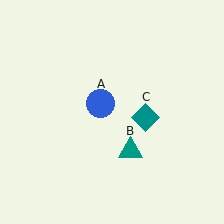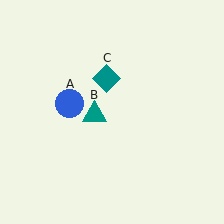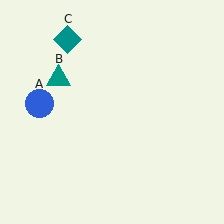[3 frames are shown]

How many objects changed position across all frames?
3 objects changed position: blue circle (object A), teal triangle (object B), teal diamond (object C).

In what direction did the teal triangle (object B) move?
The teal triangle (object B) moved up and to the left.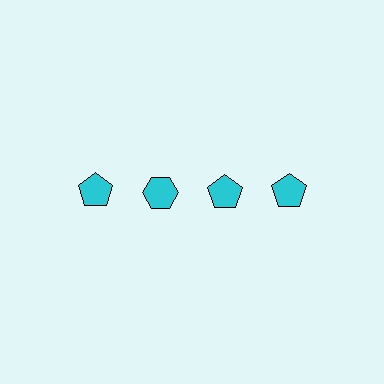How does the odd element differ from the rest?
It has a different shape: hexagon instead of pentagon.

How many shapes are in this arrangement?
There are 4 shapes arranged in a grid pattern.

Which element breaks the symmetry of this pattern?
The cyan hexagon in the top row, second from left column breaks the symmetry. All other shapes are cyan pentagons.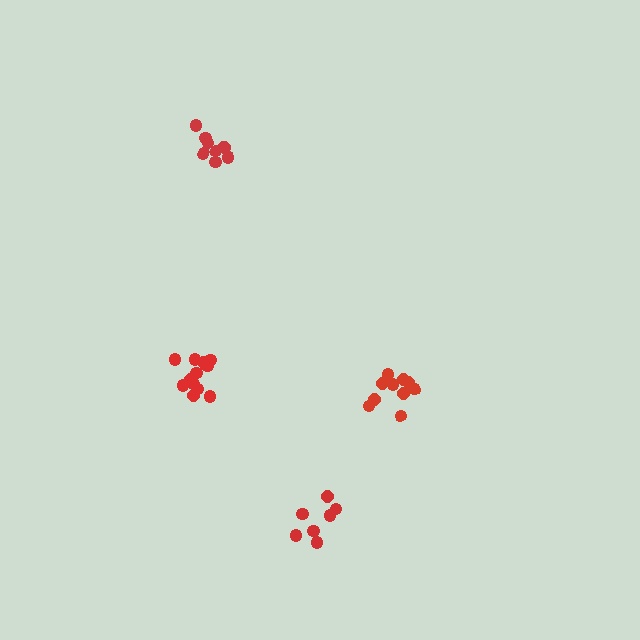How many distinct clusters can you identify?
There are 4 distinct clusters.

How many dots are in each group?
Group 1: 8 dots, Group 2: 10 dots, Group 3: 12 dots, Group 4: 7 dots (37 total).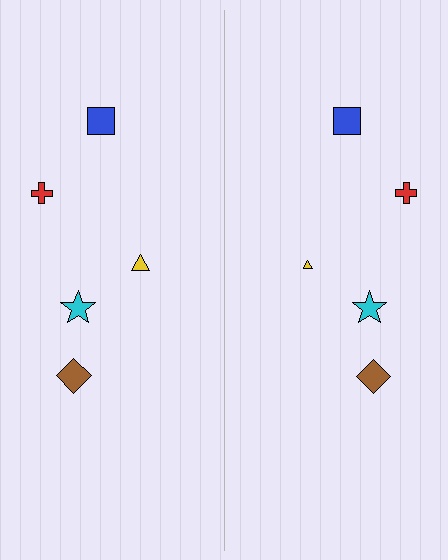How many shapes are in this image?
There are 10 shapes in this image.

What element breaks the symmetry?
The yellow triangle on the right side has a different size than its mirror counterpart.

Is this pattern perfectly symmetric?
No, the pattern is not perfectly symmetric. The yellow triangle on the right side has a different size than its mirror counterpart.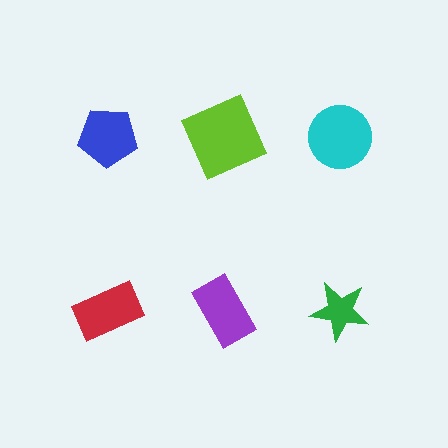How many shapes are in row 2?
3 shapes.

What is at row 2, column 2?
A purple rectangle.